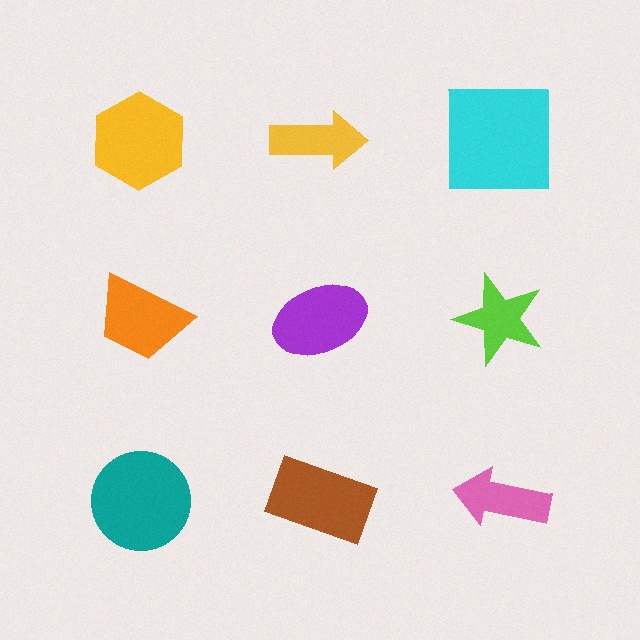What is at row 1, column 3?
A cyan square.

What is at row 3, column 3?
A pink arrow.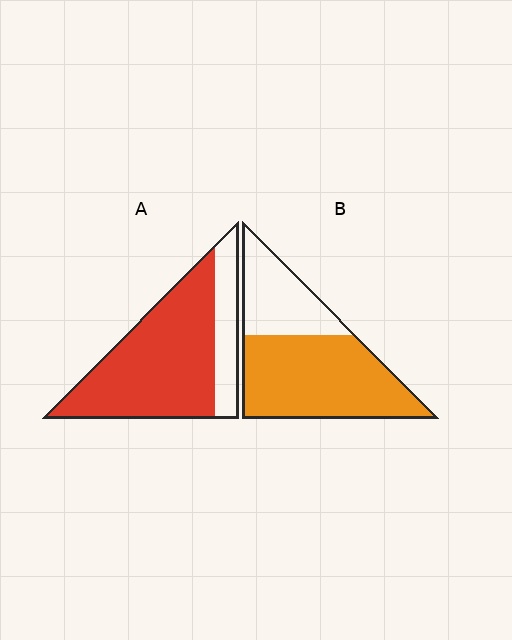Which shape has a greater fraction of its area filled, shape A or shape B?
Shape A.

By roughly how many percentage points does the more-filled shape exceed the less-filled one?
By roughly 10 percentage points (A over B).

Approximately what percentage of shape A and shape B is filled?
A is approximately 75% and B is approximately 65%.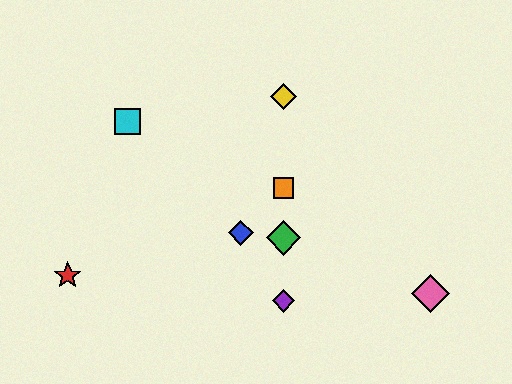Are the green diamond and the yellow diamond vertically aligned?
Yes, both are at x≈283.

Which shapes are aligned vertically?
The green diamond, the yellow diamond, the purple diamond, the orange square are aligned vertically.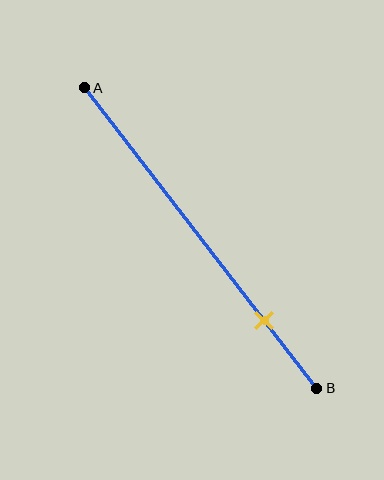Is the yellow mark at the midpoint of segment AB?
No, the mark is at about 75% from A, not at the 50% midpoint.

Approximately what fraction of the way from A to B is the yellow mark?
The yellow mark is approximately 75% of the way from A to B.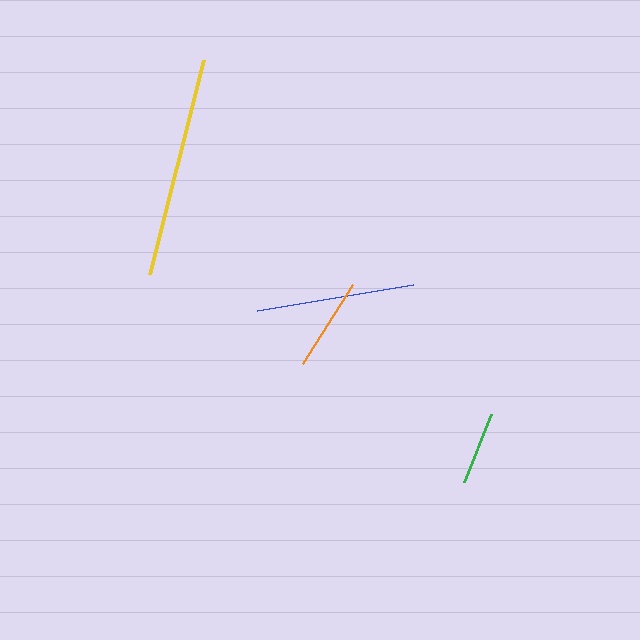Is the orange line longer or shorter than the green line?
The orange line is longer than the green line.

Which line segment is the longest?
The yellow line is the longest at approximately 221 pixels.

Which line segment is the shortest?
The green line is the shortest at approximately 74 pixels.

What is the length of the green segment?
The green segment is approximately 74 pixels long.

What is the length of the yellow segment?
The yellow segment is approximately 221 pixels long.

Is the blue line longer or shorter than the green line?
The blue line is longer than the green line.